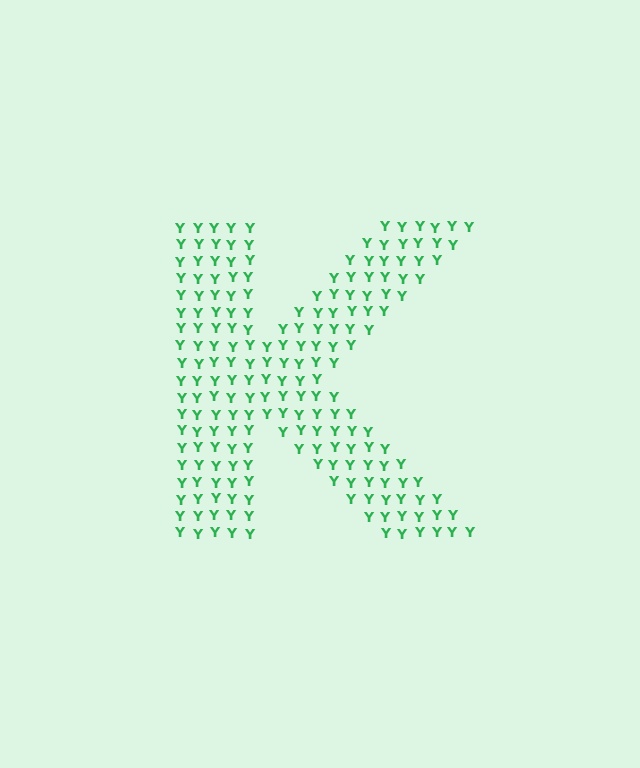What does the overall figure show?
The overall figure shows the letter K.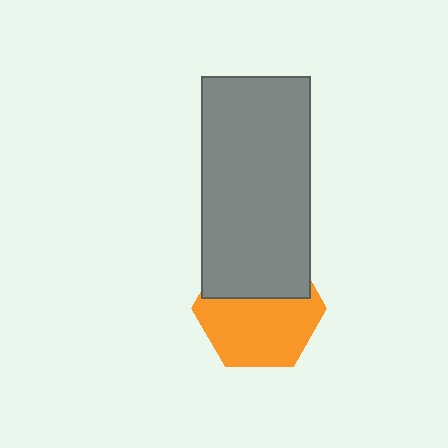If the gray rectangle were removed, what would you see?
You would see the complete orange hexagon.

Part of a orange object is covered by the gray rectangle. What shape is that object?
It is a hexagon.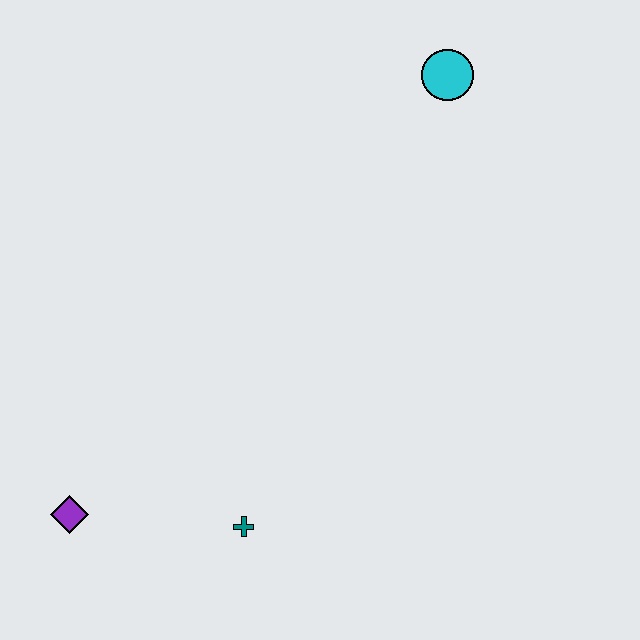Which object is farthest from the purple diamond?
The cyan circle is farthest from the purple diamond.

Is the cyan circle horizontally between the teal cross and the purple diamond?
No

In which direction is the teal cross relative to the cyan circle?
The teal cross is below the cyan circle.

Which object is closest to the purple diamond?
The teal cross is closest to the purple diamond.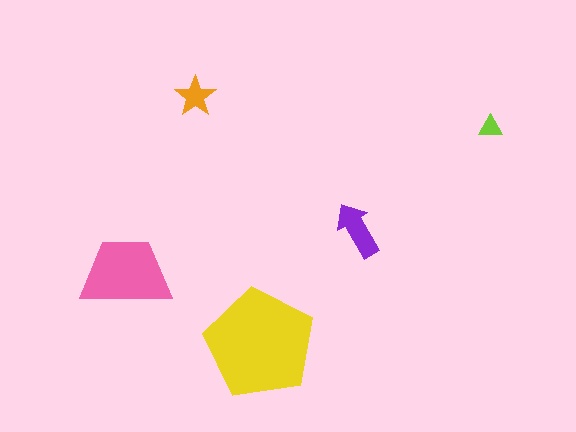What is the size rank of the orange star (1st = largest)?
4th.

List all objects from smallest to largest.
The lime triangle, the orange star, the purple arrow, the pink trapezoid, the yellow pentagon.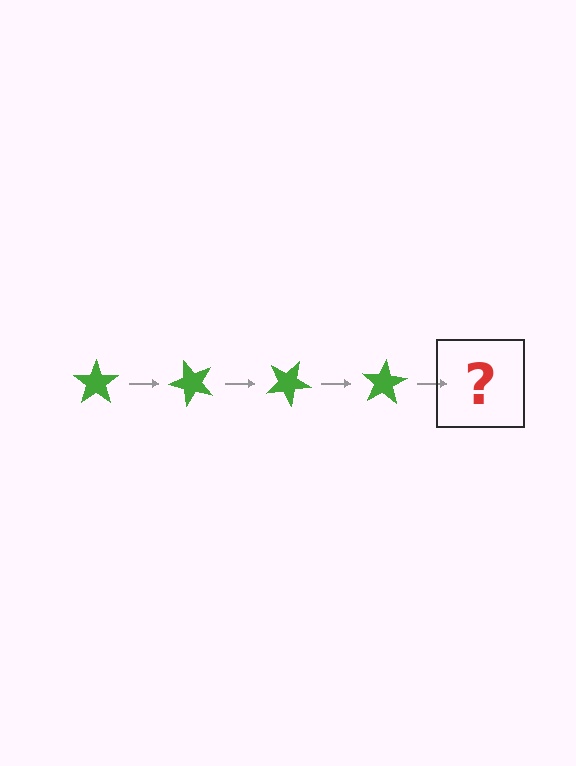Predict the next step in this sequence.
The next step is a green star rotated 200 degrees.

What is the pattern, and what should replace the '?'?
The pattern is that the star rotates 50 degrees each step. The '?' should be a green star rotated 200 degrees.